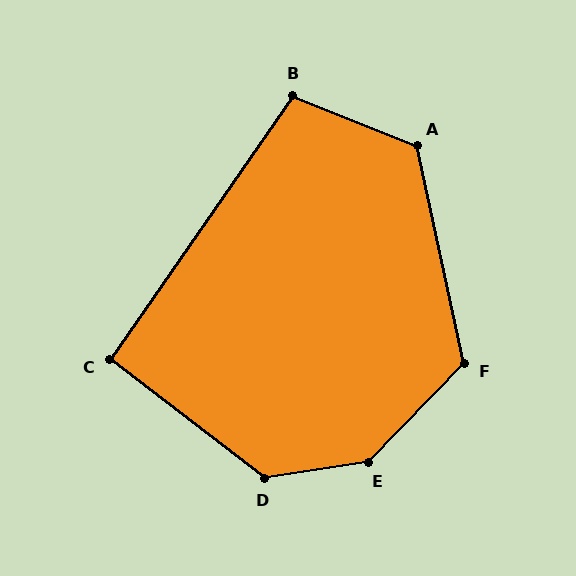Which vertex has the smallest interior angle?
C, at approximately 93 degrees.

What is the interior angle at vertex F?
Approximately 124 degrees (obtuse).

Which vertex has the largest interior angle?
E, at approximately 143 degrees.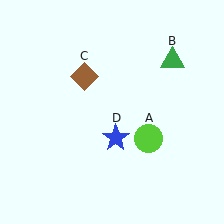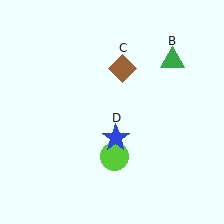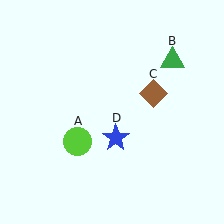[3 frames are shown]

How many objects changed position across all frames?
2 objects changed position: lime circle (object A), brown diamond (object C).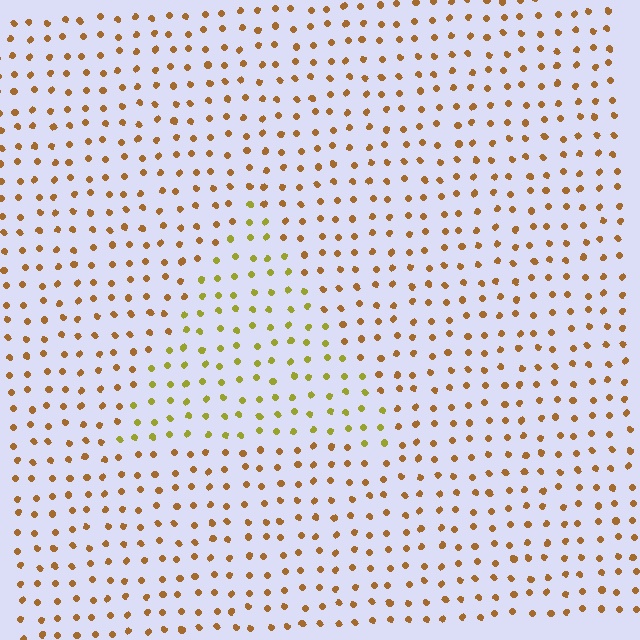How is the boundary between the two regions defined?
The boundary is defined purely by a slight shift in hue (about 34 degrees). Spacing, size, and orientation are identical on both sides.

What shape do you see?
I see a triangle.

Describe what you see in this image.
The image is filled with small brown elements in a uniform arrangement. A triangle-shaped region is visible where the elements are tinted to a slightly different hue, forming a subtle color boundary.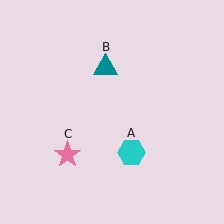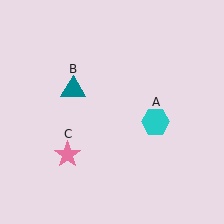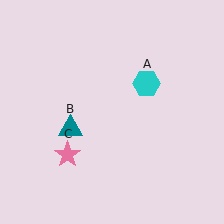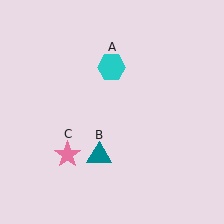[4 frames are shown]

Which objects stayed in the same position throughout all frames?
Pink star (object C) remained stationary.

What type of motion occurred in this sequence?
The cyan hexagon (object A), teal triangle (object B) rotated counterclockwise around the center of the scene.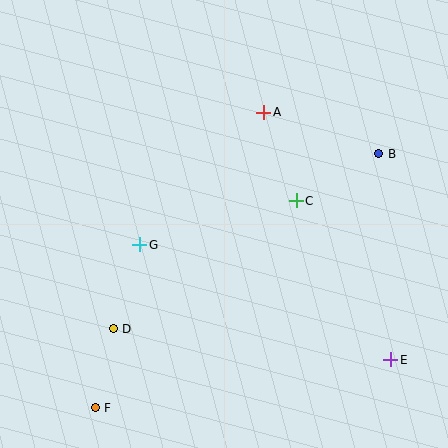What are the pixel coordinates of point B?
Point B is at (379, 154).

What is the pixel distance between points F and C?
The distance between F and C is 288 pixels.